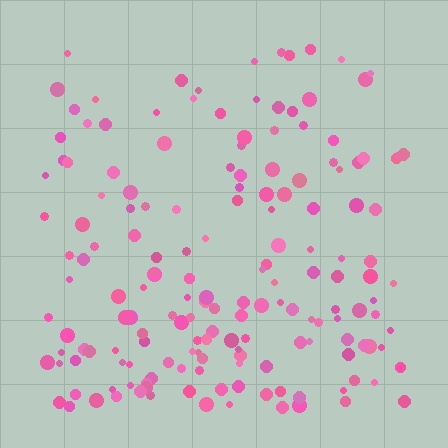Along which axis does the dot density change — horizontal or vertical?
Vertical.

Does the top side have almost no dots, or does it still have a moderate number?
Still a moderate number, just noticeably fewer than the bottom.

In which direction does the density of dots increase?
From top to bottom, with the bottom side densest.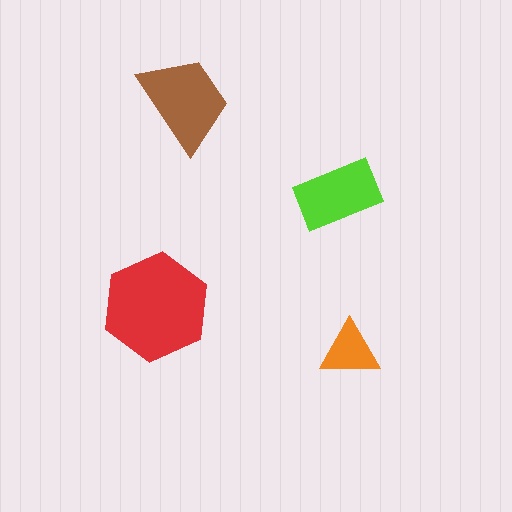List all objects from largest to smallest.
The red hexagon, the brown trapezoid, the lime rectangle, the orange triangle.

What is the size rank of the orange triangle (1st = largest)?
4th.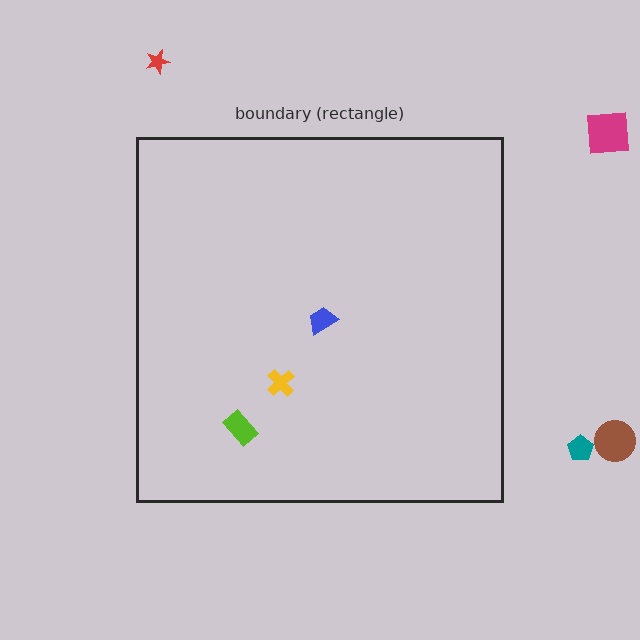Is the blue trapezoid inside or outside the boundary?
Inside.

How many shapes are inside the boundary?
3 inside, 4 outside.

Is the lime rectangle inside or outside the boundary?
Inside.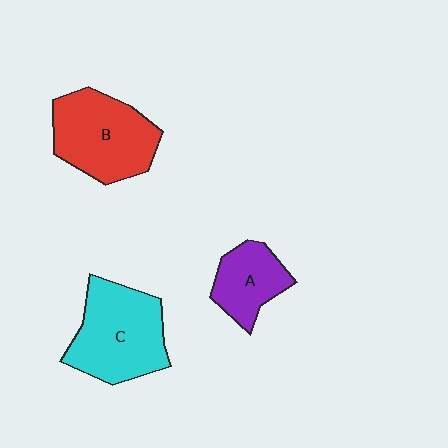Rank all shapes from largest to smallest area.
From largest to smallest: C (cyan), B (red), A (purple).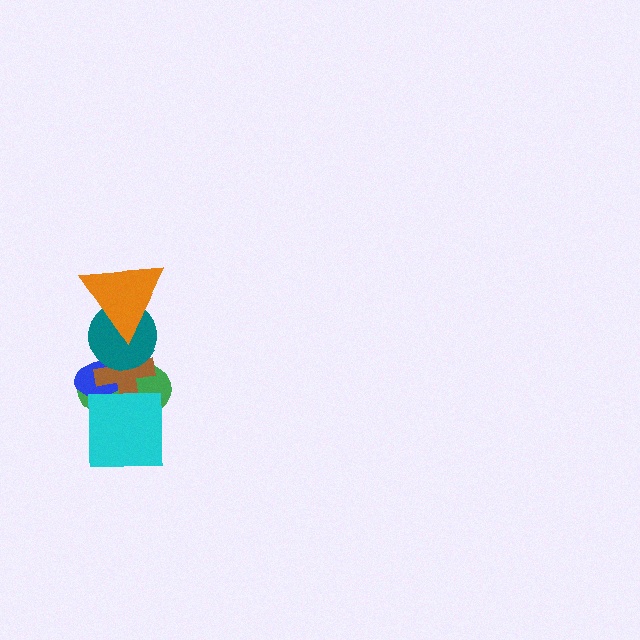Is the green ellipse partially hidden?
Yes, it is partially covered by another shape.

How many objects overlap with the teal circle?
4 objects overlap with the teal circle.